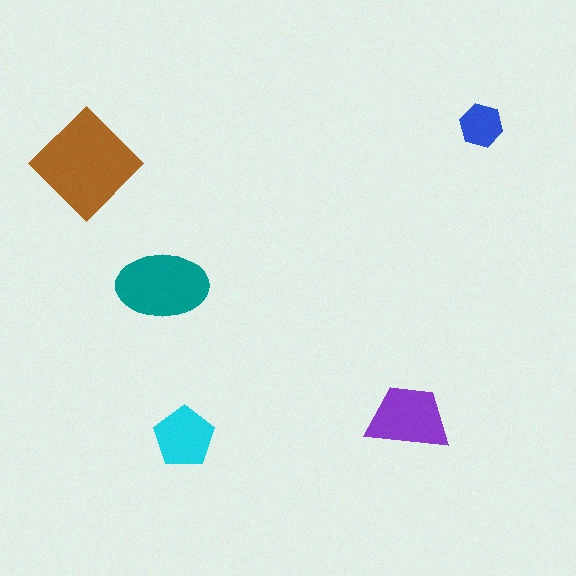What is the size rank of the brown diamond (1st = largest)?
1st.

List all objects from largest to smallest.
The brown diamond, the teal ellipse, the purple trapezoid, the cyan pentagon, the blue hexagon.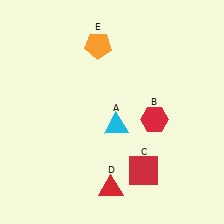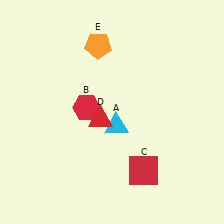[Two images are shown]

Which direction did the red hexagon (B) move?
The red hexagon (B) moved left.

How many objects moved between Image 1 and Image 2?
2 objects moved between the two images.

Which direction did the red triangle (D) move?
The red triangle (D) moved up.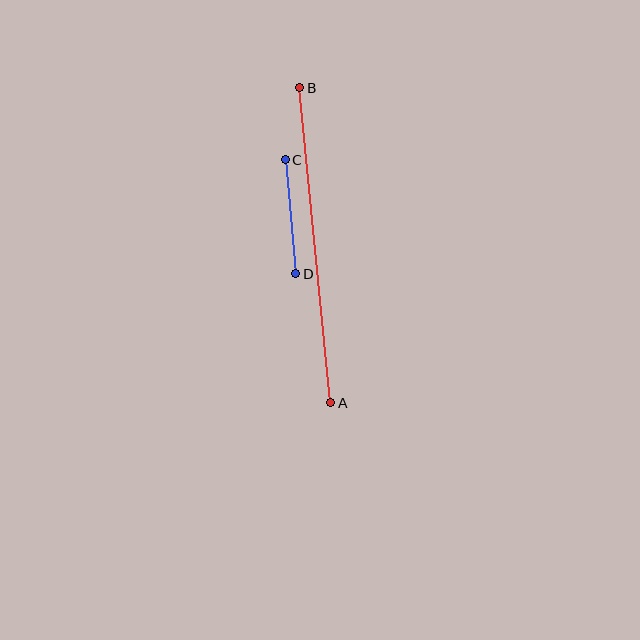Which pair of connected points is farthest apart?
Points A and B are farthest apart.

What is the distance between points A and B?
The distance is approximately 316 pixels.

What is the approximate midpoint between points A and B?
The midpoint is at approximately (315, 245) pixels.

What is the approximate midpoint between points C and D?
The midpoint is at approximately (291, 217) pixels.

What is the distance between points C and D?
The distance is approximately 114 pixels.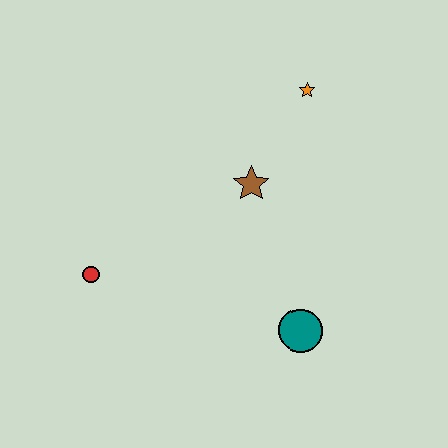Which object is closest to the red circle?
The brown star is closest to the red circle.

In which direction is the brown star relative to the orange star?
The brown star is below the orange star.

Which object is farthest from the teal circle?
The orange star is farthest from the teal circle.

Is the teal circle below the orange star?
Yes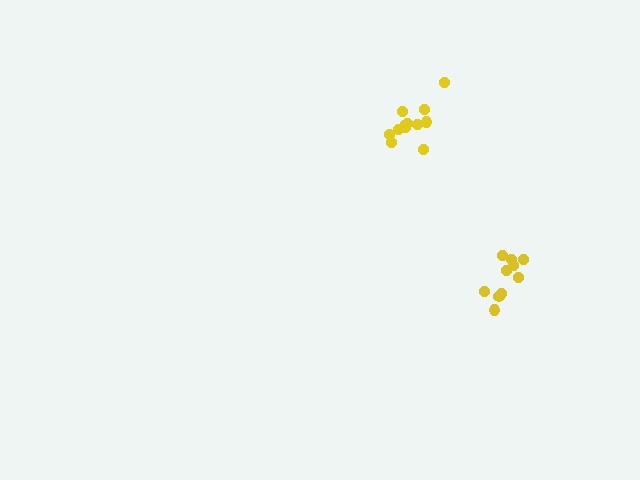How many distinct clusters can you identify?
There are 2 distinct clusters.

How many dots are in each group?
Group 1: 10 dots, Group 2: 12 dots (22 total).